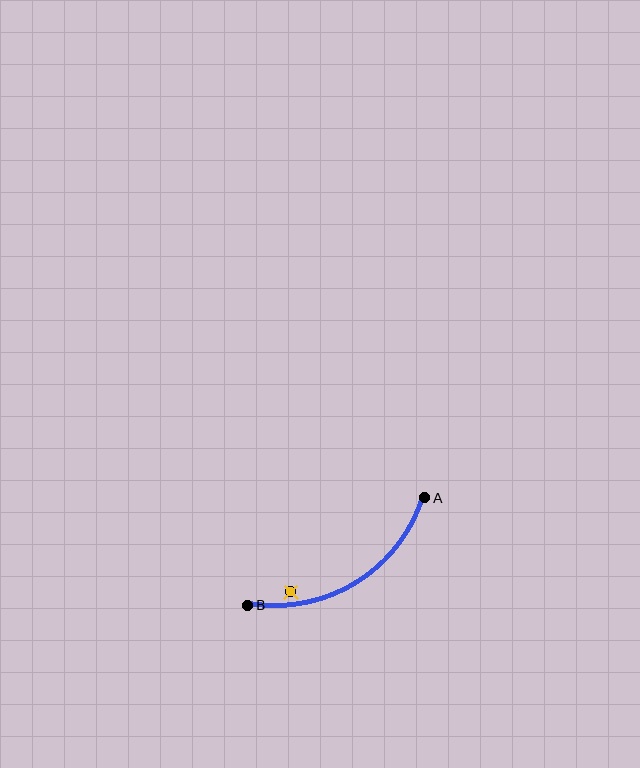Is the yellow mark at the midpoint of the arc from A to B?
No — the yellow mark does not lie on the arc at all. It sits slightly inside the curve.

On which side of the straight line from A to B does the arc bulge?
The arc bulges below the straight line connecting A and B.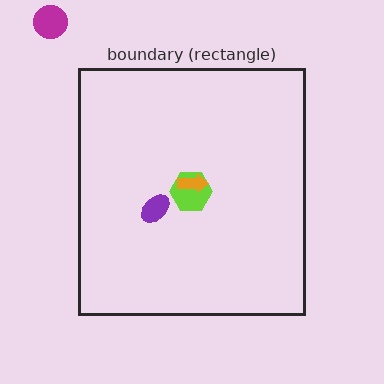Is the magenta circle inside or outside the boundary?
Outside.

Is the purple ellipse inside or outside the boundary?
Inside.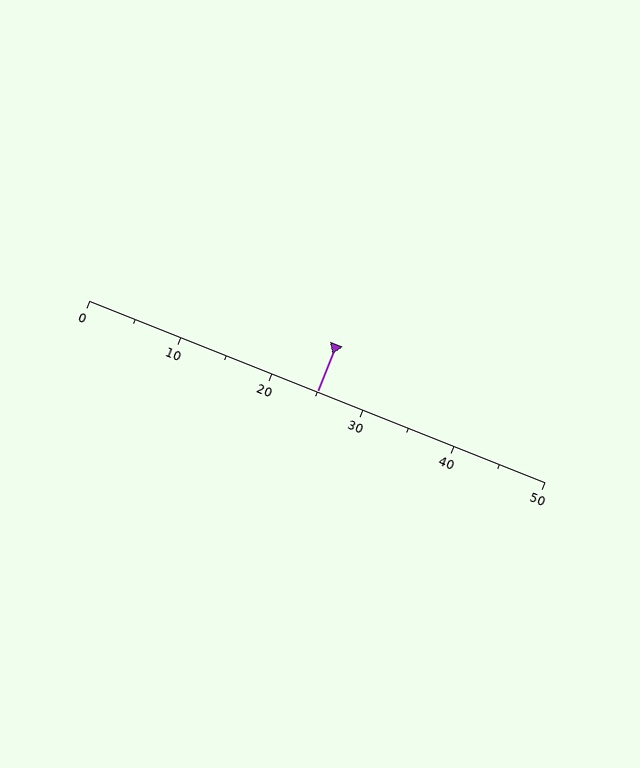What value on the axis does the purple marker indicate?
The marker indicates approximately 25.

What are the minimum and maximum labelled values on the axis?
The axis runs from 0 to 50.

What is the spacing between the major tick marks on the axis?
The major ticks are spaced 10 apart.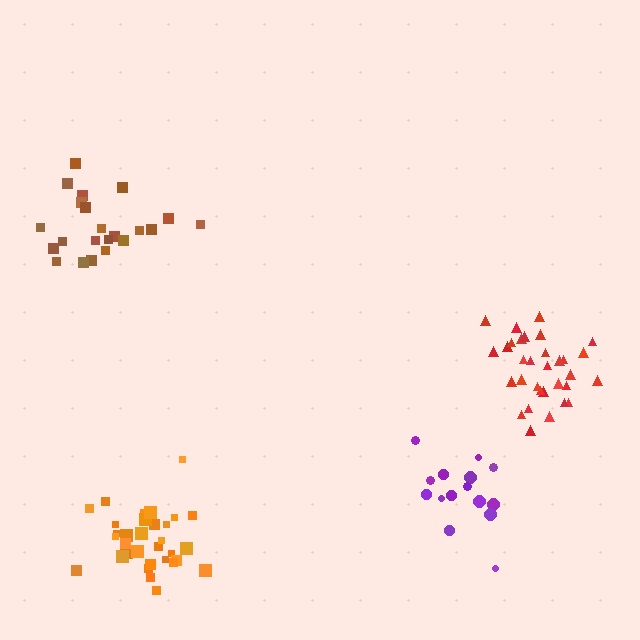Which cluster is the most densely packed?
Red.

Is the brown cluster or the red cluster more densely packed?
Red.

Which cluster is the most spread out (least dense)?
Purple.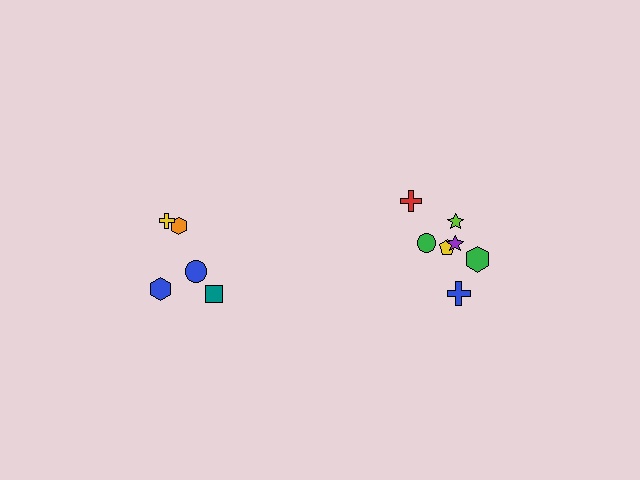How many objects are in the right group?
There are 7 objects.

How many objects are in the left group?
There are 5 objects.